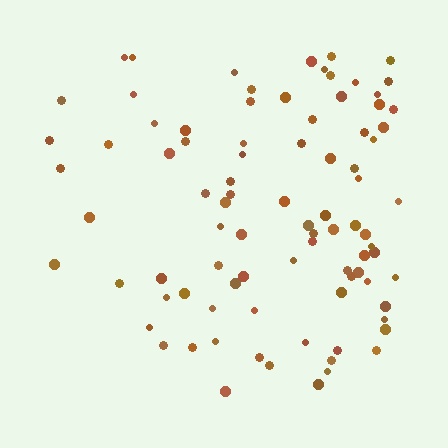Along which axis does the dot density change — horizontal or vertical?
Horizontal.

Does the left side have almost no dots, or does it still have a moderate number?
Still a moderate number, just noticeably fewer than the right.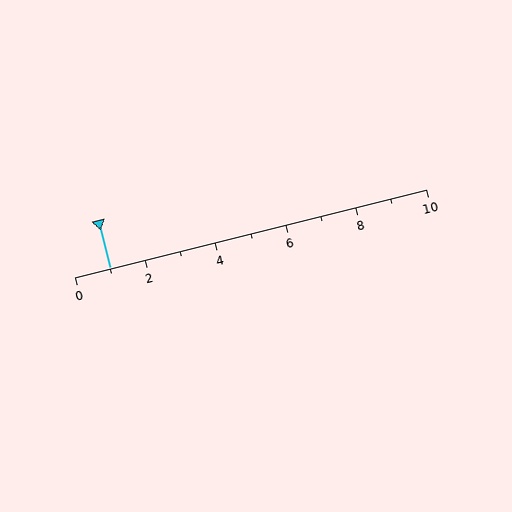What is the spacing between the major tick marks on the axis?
The major ticks are spaced 2 apart.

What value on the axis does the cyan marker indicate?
The marker indicates approximately 1.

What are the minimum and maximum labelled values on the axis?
The axis runs from 0 to 10.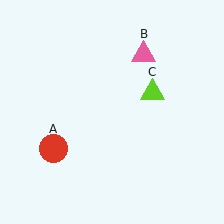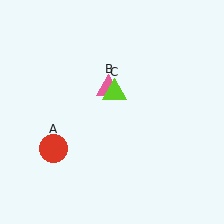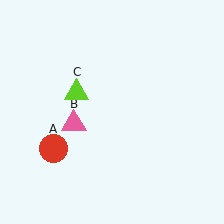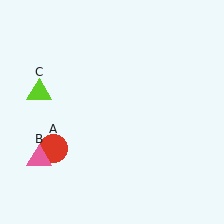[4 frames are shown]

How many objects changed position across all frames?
2 objects changed position: pink triangle (object B), lime triangle (object C).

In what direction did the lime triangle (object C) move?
The lime triangle (object C) moved left.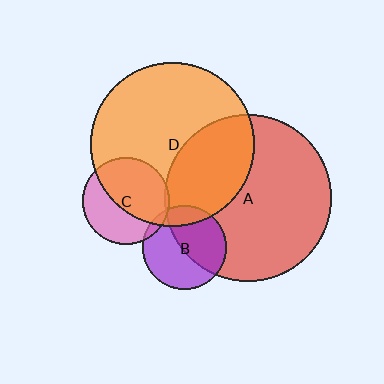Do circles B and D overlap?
Yes.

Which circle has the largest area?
Circle A (red).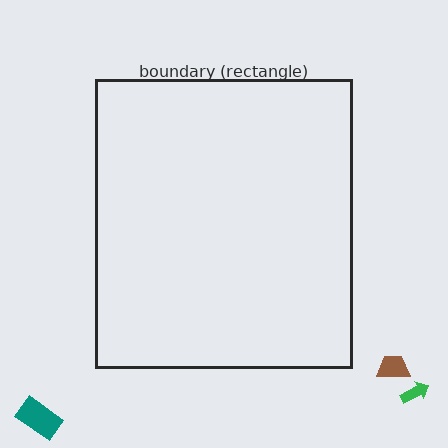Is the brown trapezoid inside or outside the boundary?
Outside.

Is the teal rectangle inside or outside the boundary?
Outside.